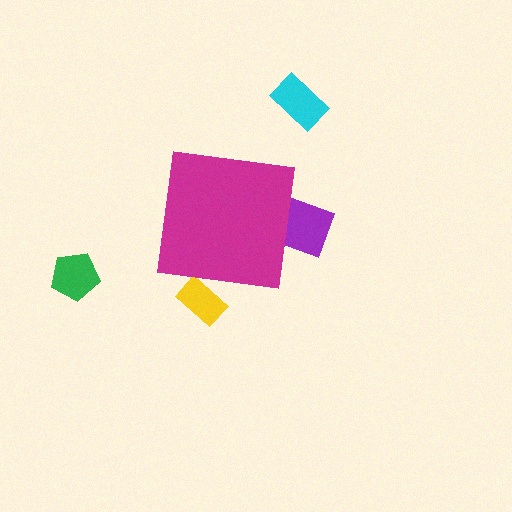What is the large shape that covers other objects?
A magenta square.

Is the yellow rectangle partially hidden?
Yes, the yellow rectangle is partially hidden behind the magenta square.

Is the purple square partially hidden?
Yes, the purple square is partially hidden behind the magenta square.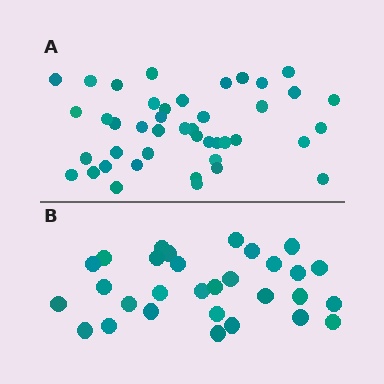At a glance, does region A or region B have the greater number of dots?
Region A (the top region) has more dots.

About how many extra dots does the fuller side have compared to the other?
Region A has approximately 15 more dots than region B.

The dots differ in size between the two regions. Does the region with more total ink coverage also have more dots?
No. Region B has more total ink coverage because its dots are larger, but region A actually contains more individual dots. Total area can be misleading — the number of items is what matters here.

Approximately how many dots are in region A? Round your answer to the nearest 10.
About 40 dots. (The exact count is 43, which rounds to 40.)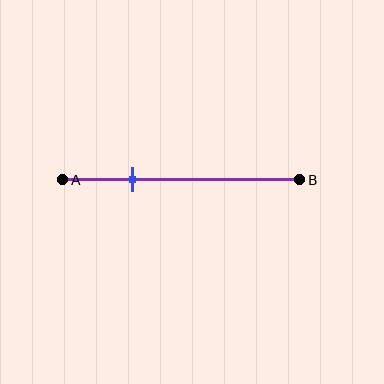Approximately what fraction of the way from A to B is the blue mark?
The blue mark is approximately 30% of the way from A to B.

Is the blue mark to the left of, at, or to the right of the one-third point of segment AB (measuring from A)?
The blue mark is to the left of the one-third point of segment AB.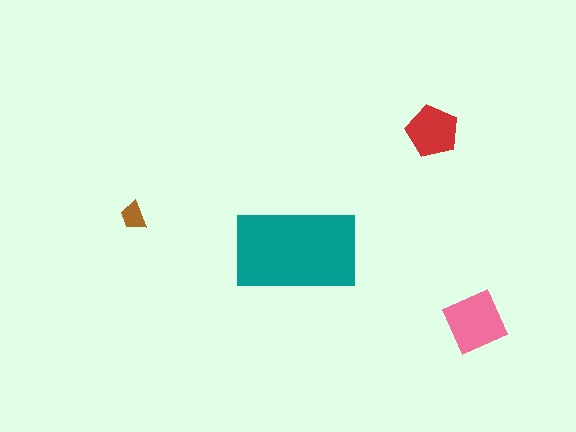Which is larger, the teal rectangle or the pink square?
The teal rectangle.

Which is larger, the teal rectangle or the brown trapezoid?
The teal rectangle.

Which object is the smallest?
The brown trapezoid.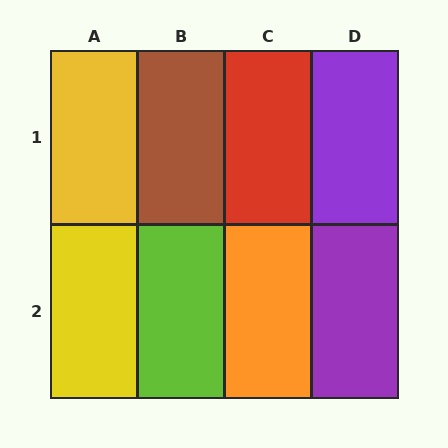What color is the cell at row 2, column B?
Lime.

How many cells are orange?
1 cell is orange.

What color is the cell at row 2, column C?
Orange.